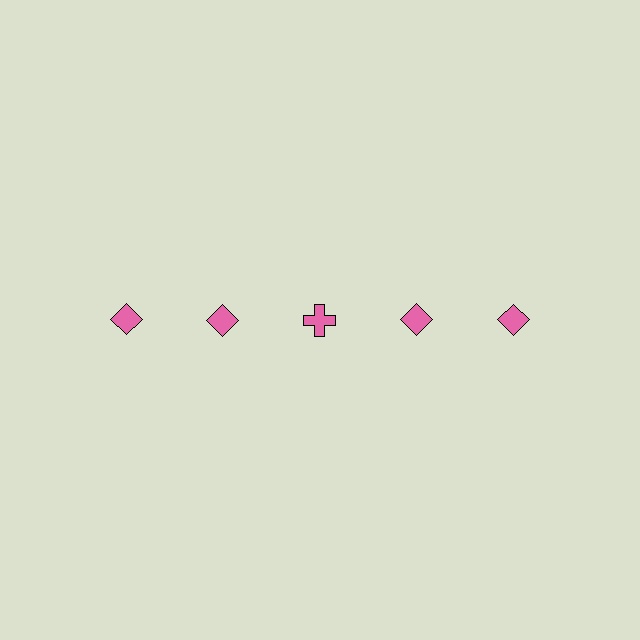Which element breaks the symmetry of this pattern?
The pink cross in the top row, center column breaks the symmetry. All other shapes are pink diamonds.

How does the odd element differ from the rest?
It has a different shape: cross instead of diamond.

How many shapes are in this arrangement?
There are 5 shapes arranged in a grid pattern.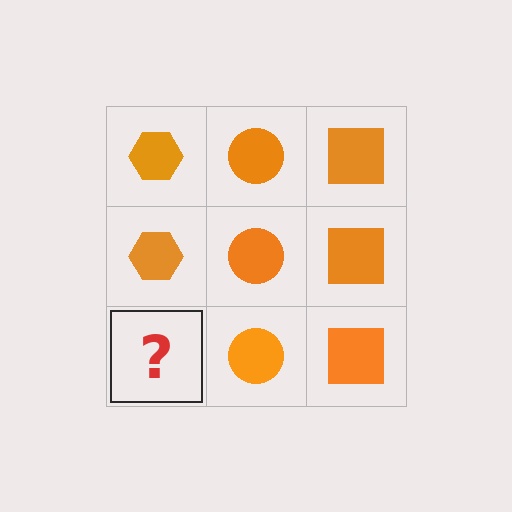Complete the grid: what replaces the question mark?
The question mark should be replaced with an orange hexagon.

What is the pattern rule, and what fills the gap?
The rule is that each column has a consistent shape. The gap should be filled with an orange hexagon.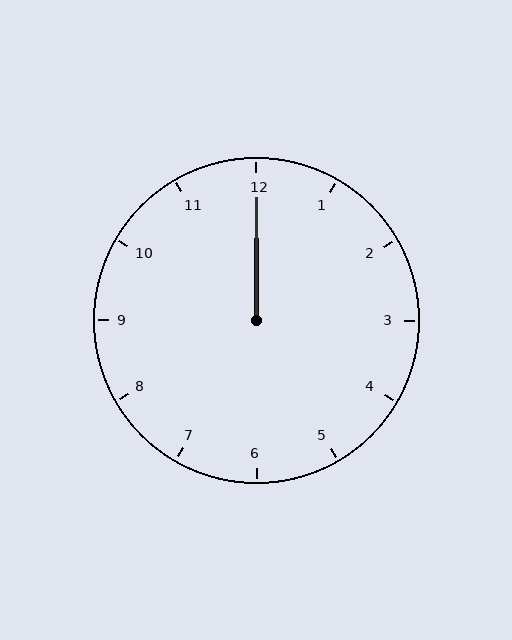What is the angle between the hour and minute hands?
Approximately 0 degrees.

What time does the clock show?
12:00.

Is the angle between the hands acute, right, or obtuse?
It is acute.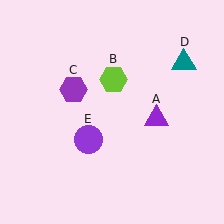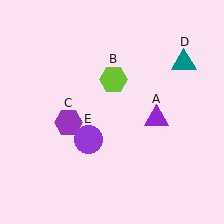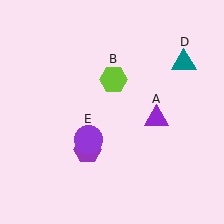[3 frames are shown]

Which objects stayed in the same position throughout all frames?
Purple triangle (object A) and lime hexagon (object B) and teal triangle (object D) and purple circle (object E) remained stationary.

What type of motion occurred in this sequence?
The purple hexagon (object C) rotated counterclockwise around the center of the scene.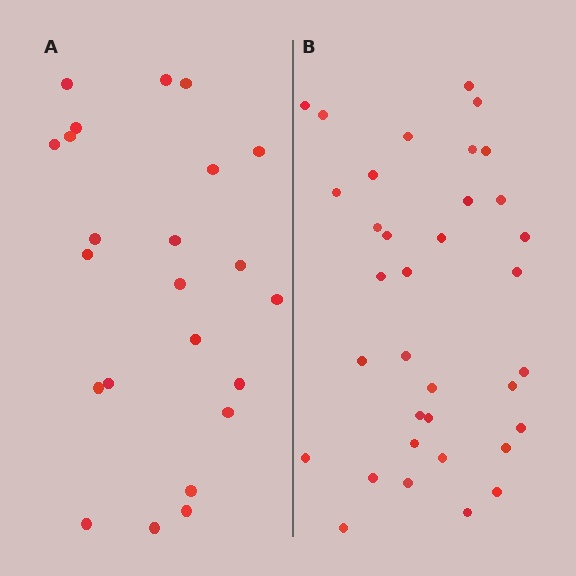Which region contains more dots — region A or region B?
Region B (the right region) has more dots.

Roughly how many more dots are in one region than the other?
Region B has roughly 12 or so more dots than region A.